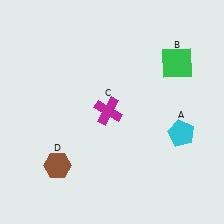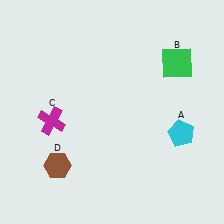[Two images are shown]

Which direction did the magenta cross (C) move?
The magenta cross (C) moved left.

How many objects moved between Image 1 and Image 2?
1 object moved between the two images.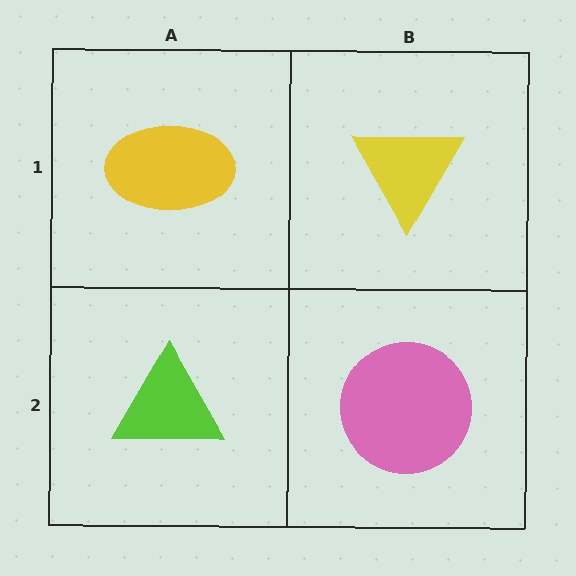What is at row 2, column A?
A lime triangle.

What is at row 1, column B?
A yellow triangle.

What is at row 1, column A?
A yellow ellipse.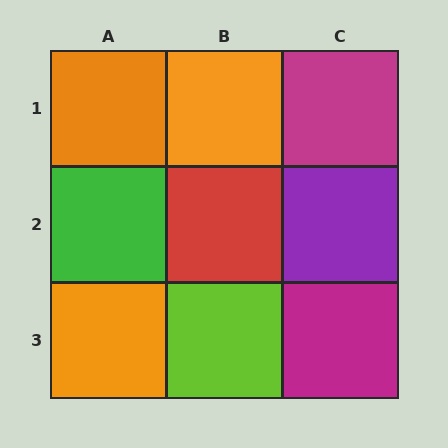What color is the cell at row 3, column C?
Magenta.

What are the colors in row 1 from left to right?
Orange, orange, magenta.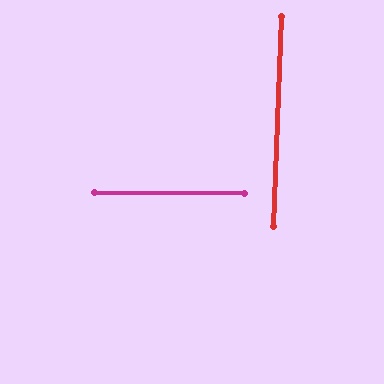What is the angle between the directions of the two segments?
Approximately 89 degrees.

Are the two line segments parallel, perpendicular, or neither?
Perpendicular — they meet at approximately 89°.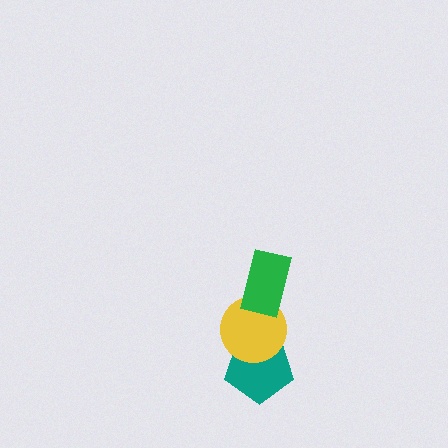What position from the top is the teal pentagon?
The teal pentagon is 3rd from the top.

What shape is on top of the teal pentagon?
The yellow circle is on top of the teal pentagon.